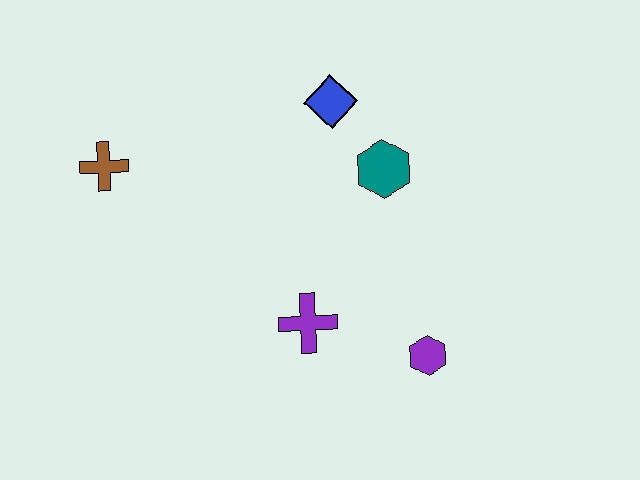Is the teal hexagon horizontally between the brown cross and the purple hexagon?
Yes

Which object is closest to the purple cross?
The purple hexagon is closest to the purple cross.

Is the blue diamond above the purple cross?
Yes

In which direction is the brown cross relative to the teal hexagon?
The brown cross is to the left of the teal hexagon.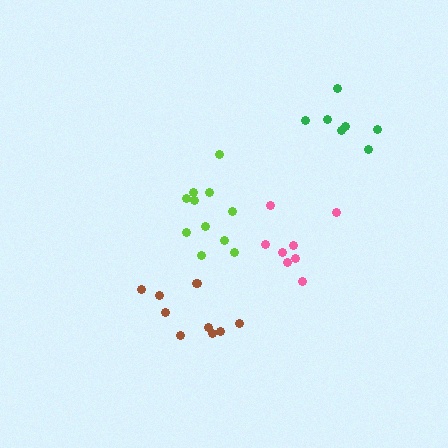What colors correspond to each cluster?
The clusters are colored: brown, lime, pink, green.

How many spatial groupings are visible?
There are 4 spatial groupings.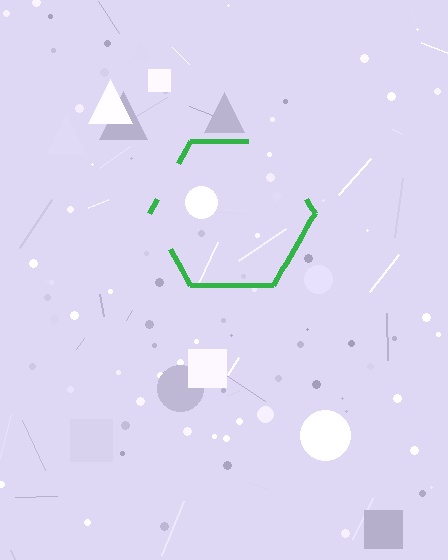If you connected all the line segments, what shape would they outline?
They would outline a hexagon.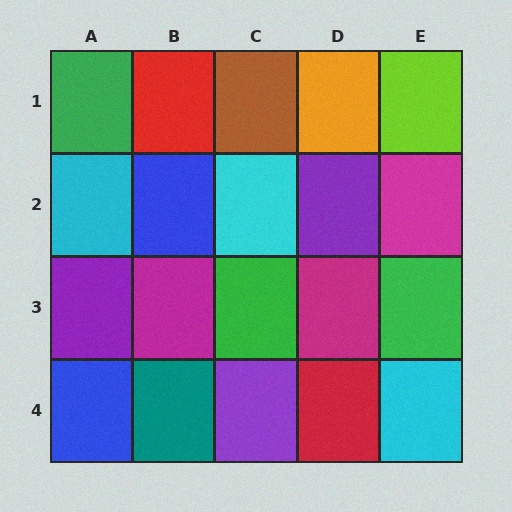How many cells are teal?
1 cell is teal.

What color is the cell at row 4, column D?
Red.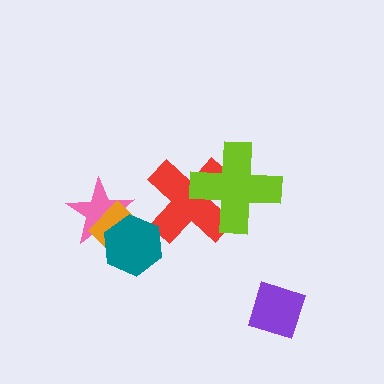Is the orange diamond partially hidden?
Yes, it is partially covered by another shape.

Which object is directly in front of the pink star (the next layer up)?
The orange diamond is directly in front of the pink star.